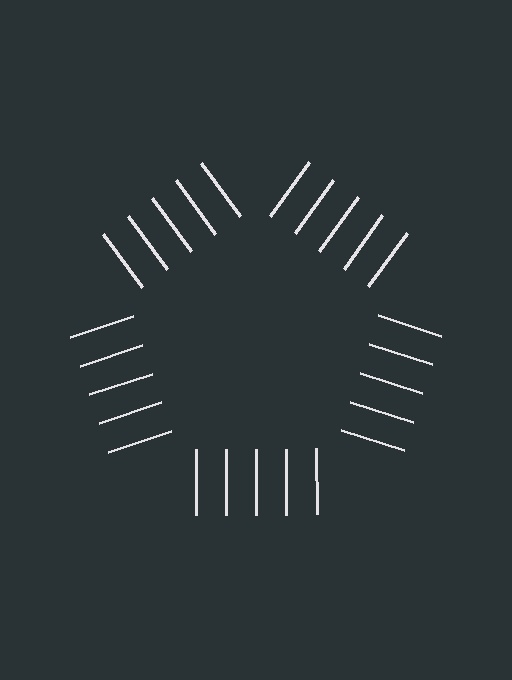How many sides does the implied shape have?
5 sides — the line-ends trace a pentagon.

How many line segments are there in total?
25 — 5 along each of the 5 edges.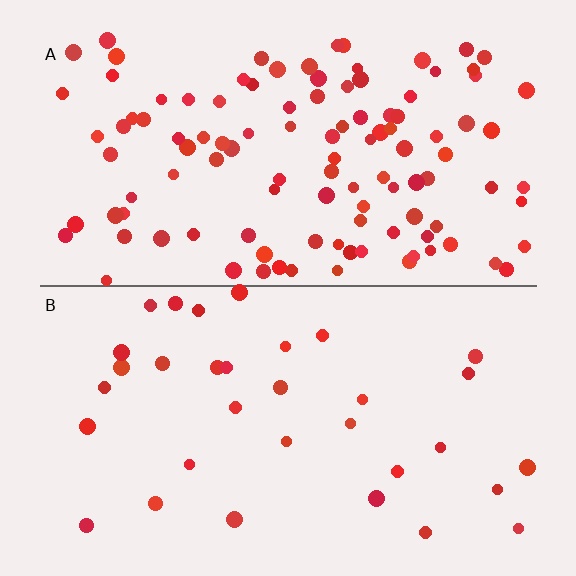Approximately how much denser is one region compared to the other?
Approximately 3.3× — region A over region B.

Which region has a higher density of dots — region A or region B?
A (the top).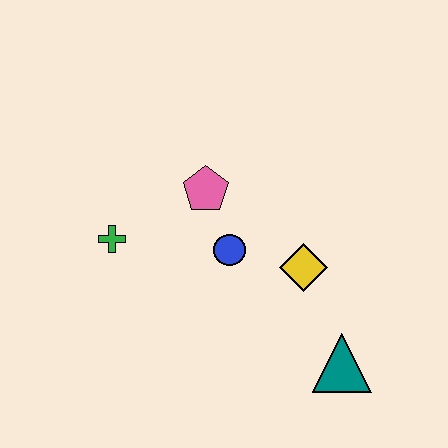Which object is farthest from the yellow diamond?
The green cross is farthest from the yellow diamond.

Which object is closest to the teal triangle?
The yellow diamond is closest to the teal triangle.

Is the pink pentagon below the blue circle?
No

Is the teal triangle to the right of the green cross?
Yes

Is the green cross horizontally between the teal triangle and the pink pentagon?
No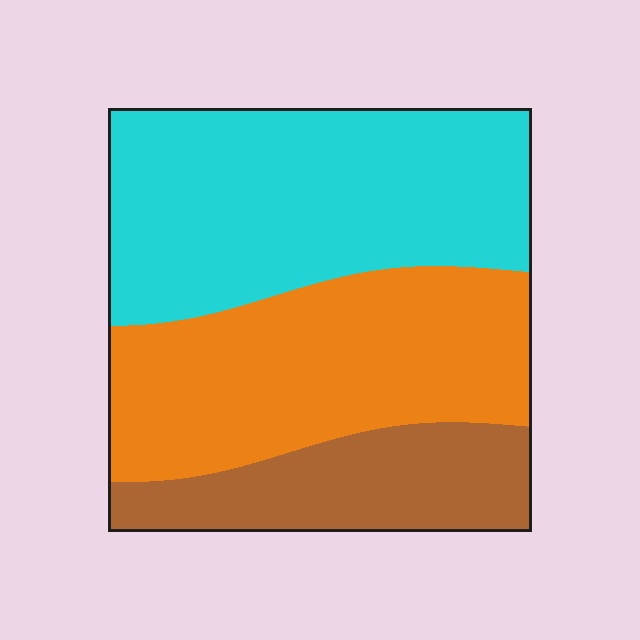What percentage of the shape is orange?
Orange covers around 35% of the shape.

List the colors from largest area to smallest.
From largest to smallest: cyan, orange, brown.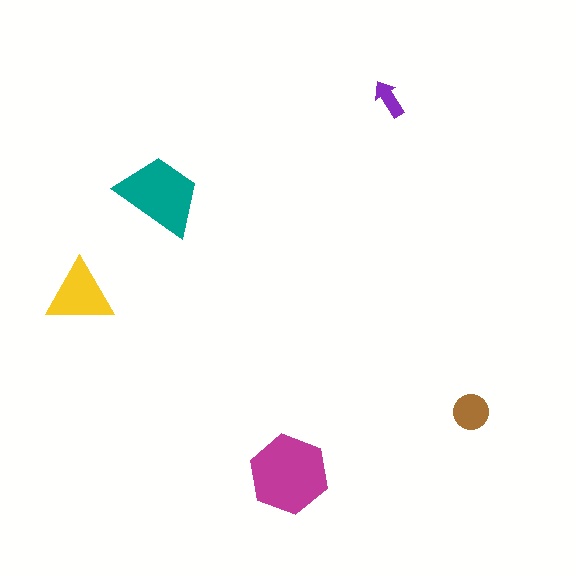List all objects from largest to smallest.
The magenta hexagon, the teal trapezoid, the yellow triangle, the brown circle, the purple arrow.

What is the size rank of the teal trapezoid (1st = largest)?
2nd.